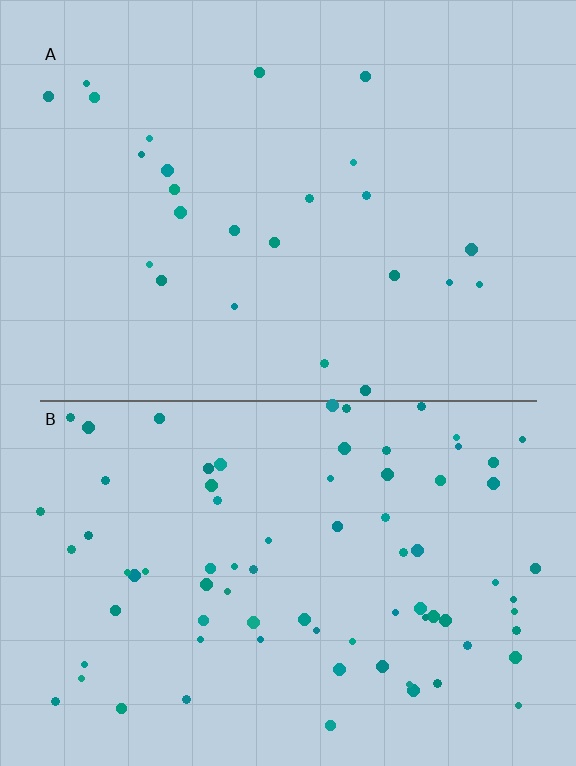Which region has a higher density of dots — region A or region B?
B (the bottom).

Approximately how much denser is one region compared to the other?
Approximately 3.2× — region B over region A.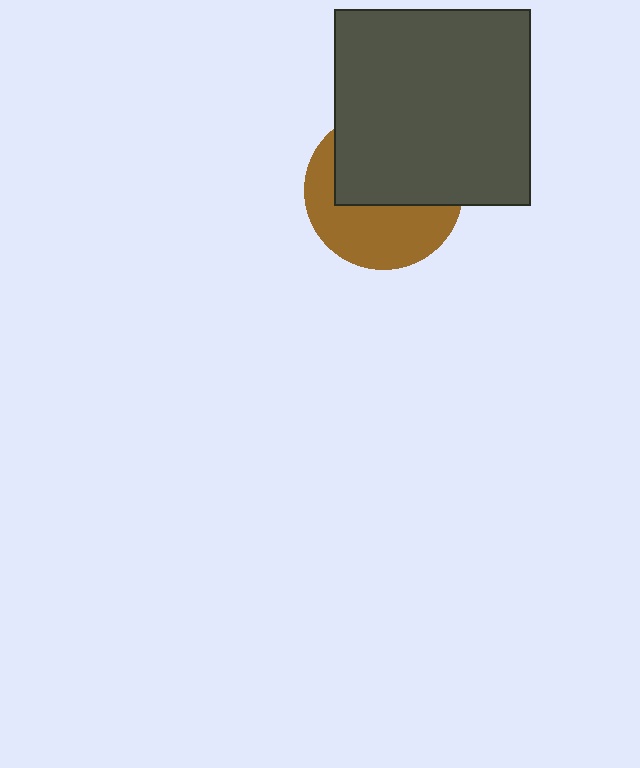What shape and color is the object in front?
The object in front is a dark gray square.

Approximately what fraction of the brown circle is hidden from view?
Roughly 53% of the brown circle is hidden behind the dark gray square.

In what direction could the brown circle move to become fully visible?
The brown circle could move down. That would shift it out from behind the dark gray square entirely.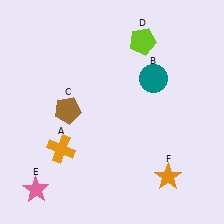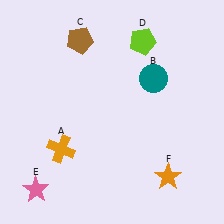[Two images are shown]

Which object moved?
The brown pentagon (C) moved up.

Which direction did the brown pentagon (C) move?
The brown pentagon (C) moved up.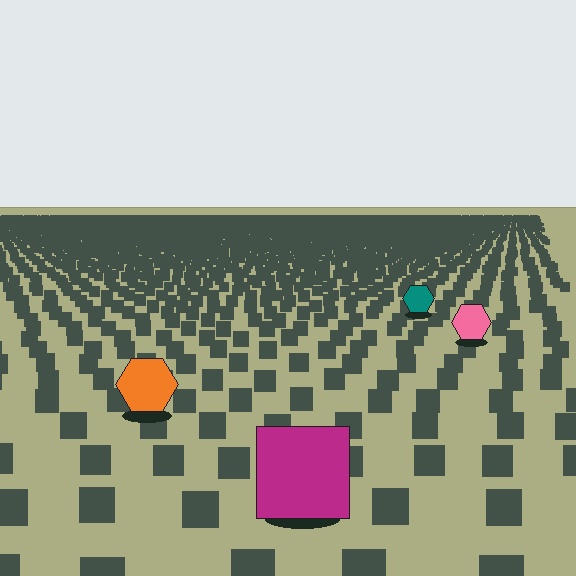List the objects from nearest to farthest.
From nearest to farthest: the magenta square, the orange hexagon, the pink hexagon, the teal hexagon.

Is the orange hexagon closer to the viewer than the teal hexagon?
Yes. The orange hexagon is closer — you can tell from the texture gradient: the ground texture is coarser near it.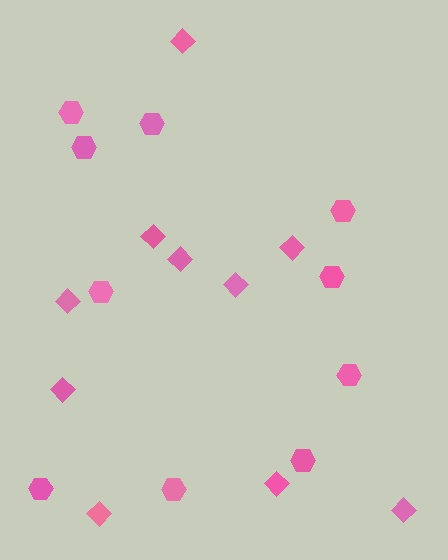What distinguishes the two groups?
There are 2 groups: one group of hexagons (10) and one group of diamonds (10).